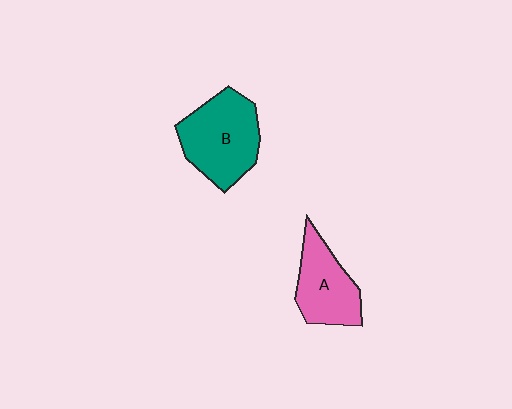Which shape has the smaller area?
Shape A (pink).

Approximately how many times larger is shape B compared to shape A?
Approximately 1.3 times.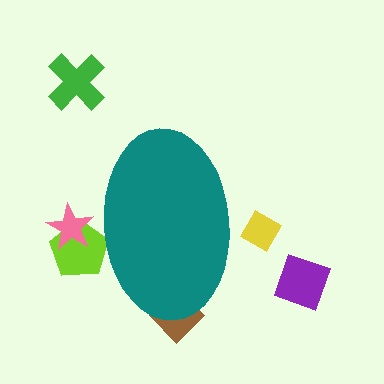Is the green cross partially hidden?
No, the green cross is fully visible.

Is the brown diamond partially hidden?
Yes, the brown diamond is partially hidden behind the teal ellipse.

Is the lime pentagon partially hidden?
Yes, the lime pentagon is partially hidden behind the teal ellipse.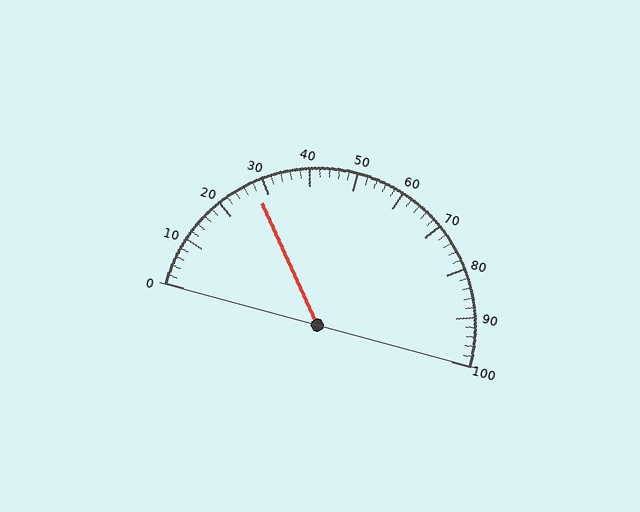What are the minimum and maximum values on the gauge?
The gauge ranges from 0 to 100.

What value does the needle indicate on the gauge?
The needle indicates approximately 28.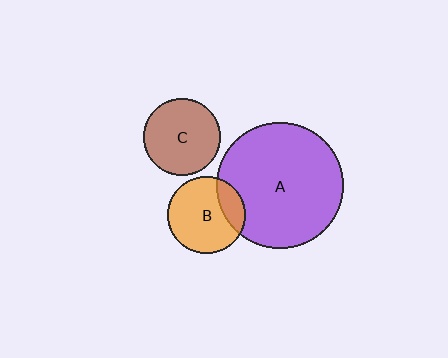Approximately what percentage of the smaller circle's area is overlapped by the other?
Approximately 20%.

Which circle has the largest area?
Circle A (purple).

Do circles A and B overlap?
Yes.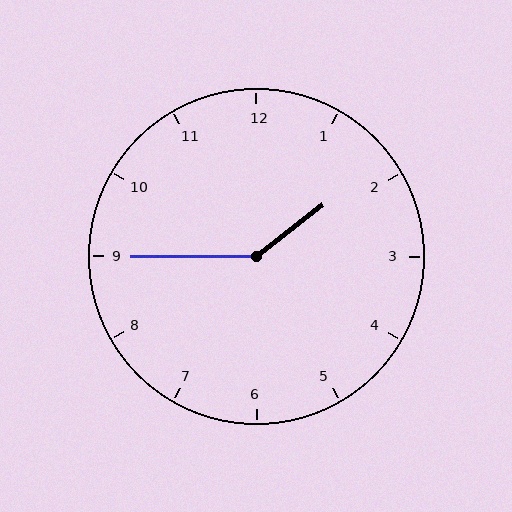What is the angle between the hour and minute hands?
Approximately 142 degrees.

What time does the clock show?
1:45.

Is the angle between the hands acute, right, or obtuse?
It is obtuse.